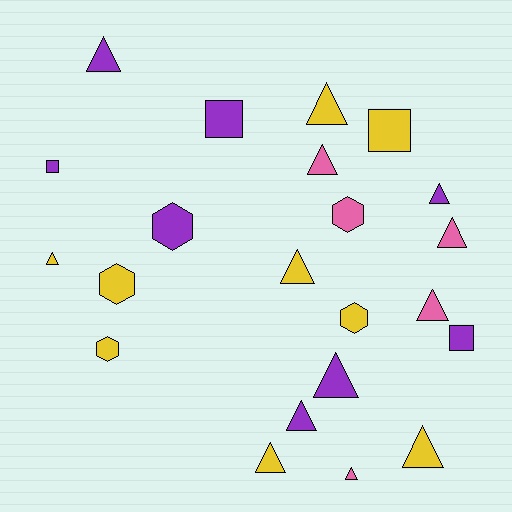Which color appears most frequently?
Yellow, with 9 objects.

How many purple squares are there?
There are 3 purple squares.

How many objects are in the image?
There are 22 objects.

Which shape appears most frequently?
Triangle, with 13 objects.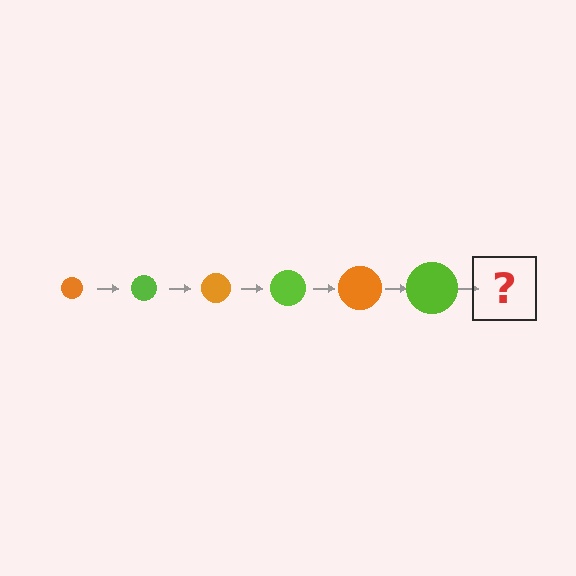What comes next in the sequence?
The next element should be an orange circle, larger than the previous one.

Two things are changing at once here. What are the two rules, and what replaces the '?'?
The two rules are that the circle grows larger each step and the color cycles through orange and lime. The '?' should be an orange circle, larger than the previous one.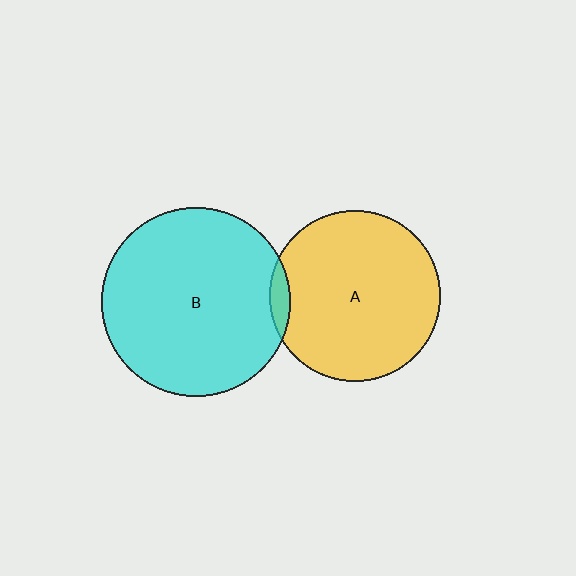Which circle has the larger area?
Circle B (cyan).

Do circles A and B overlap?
Yes.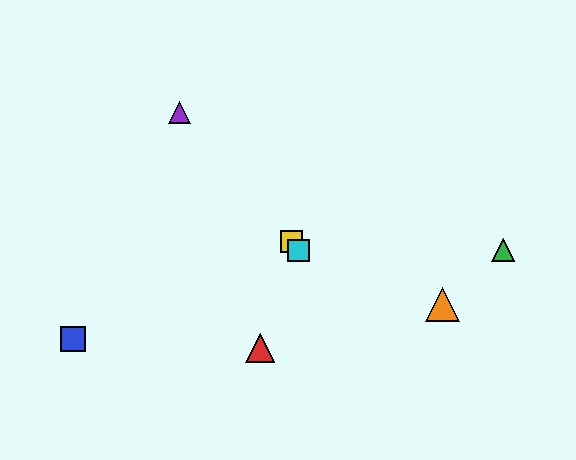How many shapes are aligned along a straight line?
3 shapes (the yellow square, the purple triangle, the cyan square) are aligned along a straight line.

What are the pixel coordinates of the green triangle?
The green triangle is at (503, 250).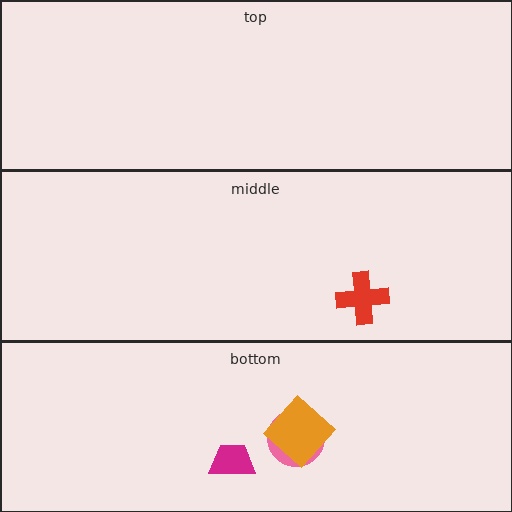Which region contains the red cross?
The middle region.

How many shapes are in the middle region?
1.